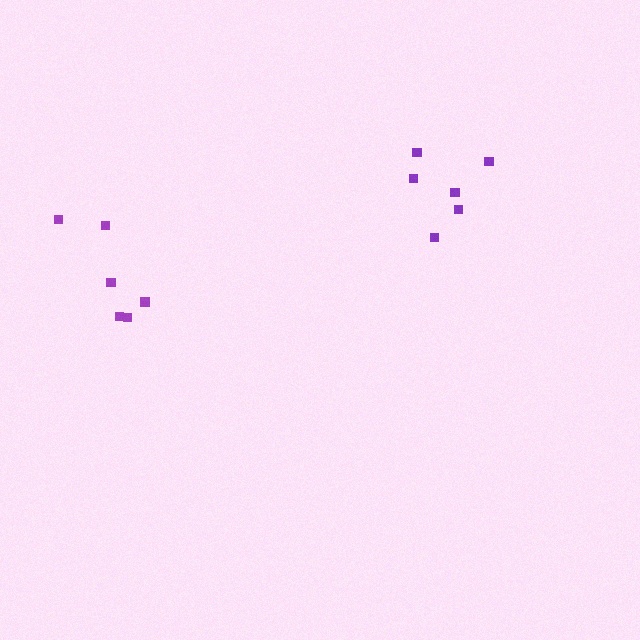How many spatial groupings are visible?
There are 2 spatial groupings.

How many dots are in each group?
Group 1: 6 dots, Group 2: 6 dots (12 total).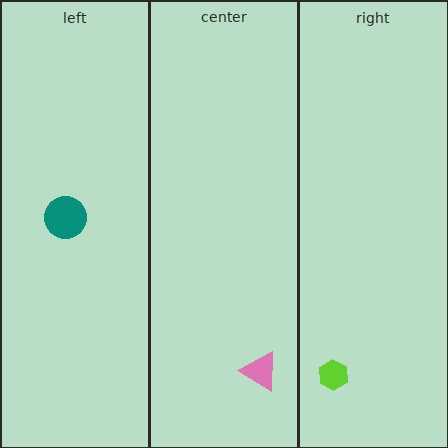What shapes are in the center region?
The pink triangle.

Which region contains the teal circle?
The left region.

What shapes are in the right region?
The lime hexagon.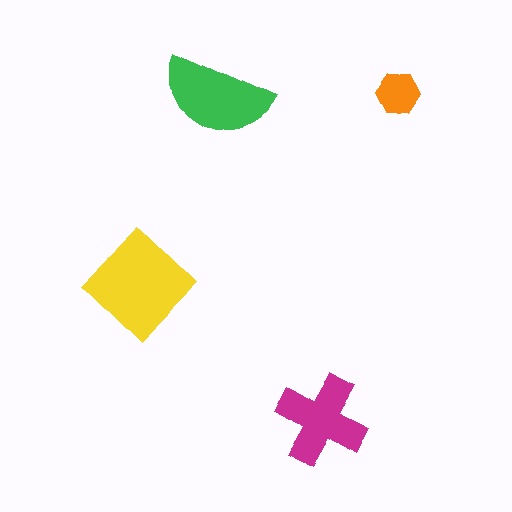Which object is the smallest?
The orange hexagon.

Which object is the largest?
The yellow diamond.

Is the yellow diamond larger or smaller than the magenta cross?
Larger.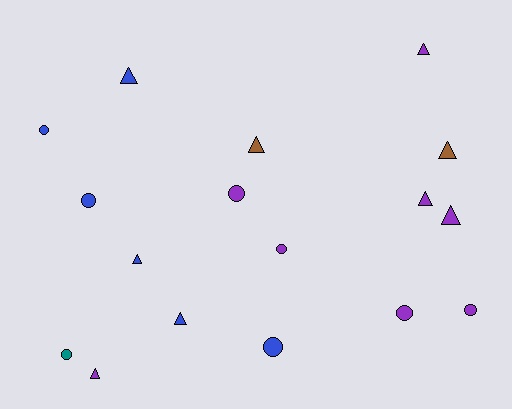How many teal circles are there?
There is 1 teal circle.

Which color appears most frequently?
Purple, with 8 objects.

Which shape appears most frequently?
Triangle, with 9 objects.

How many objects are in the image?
There are 17 objects.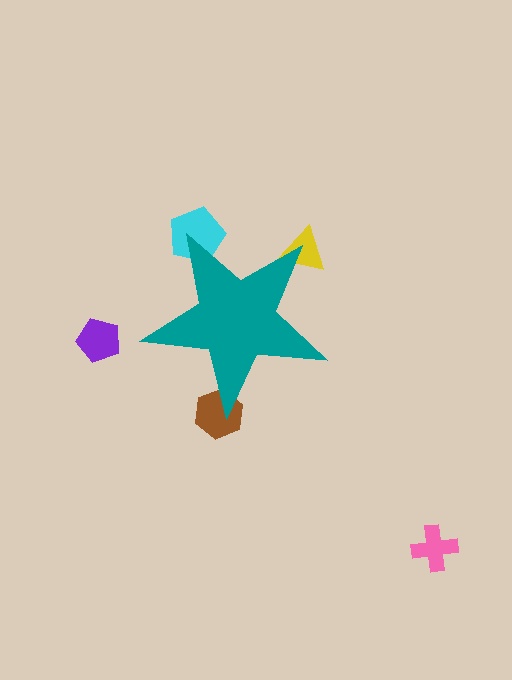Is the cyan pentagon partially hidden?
Yes, the cyan pentagon is partially hidden behind the teal star.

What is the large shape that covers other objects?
A teal star.